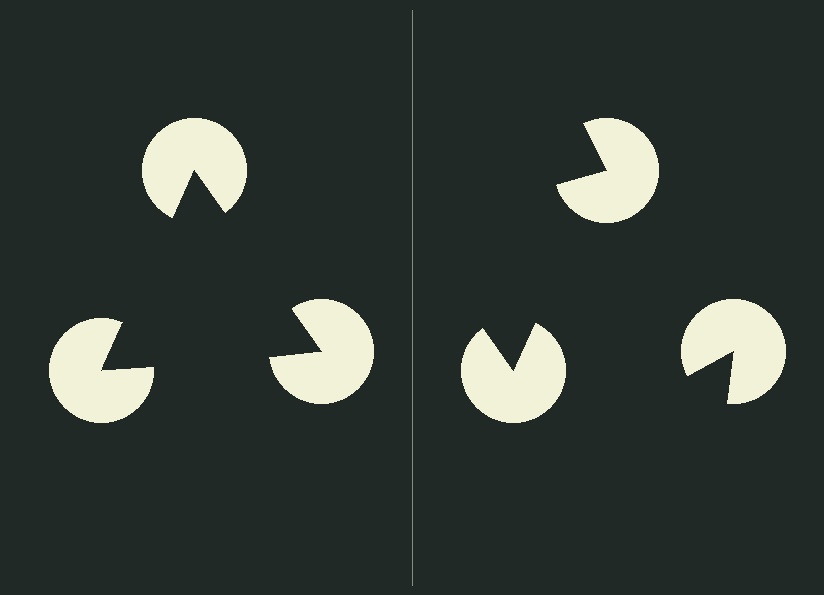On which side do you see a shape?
An illusory triangle appears on the left side. On the right side the wedge cuts are rotated, so no coherent shape forms.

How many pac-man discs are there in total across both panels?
6 — 3 on each side.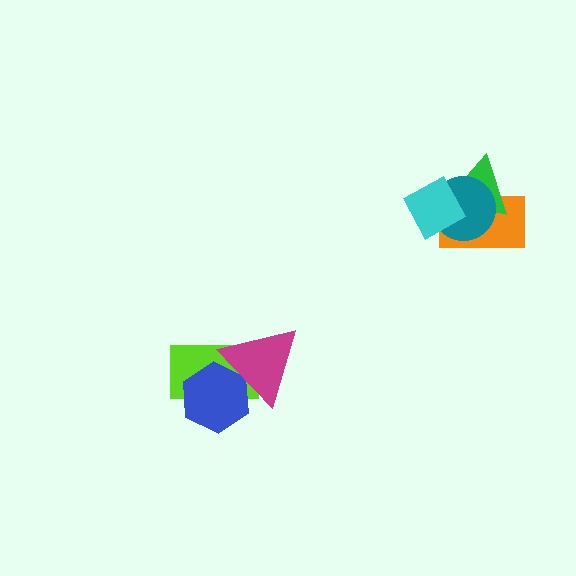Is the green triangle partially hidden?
Yes, it is partially covered by another shape.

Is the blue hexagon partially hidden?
Yes, it is partially covered by another shape.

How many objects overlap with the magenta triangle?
2 objects overlap with the magenta triangle.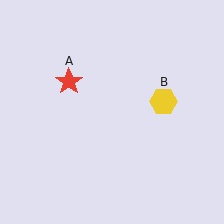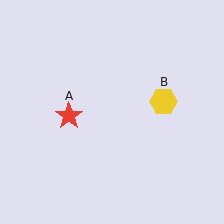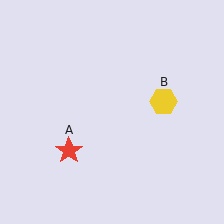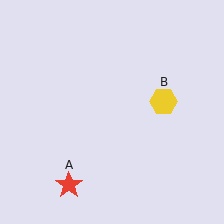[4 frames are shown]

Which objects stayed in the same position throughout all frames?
Yellow hexagon (object B) remained stationary.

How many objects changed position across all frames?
1 object changed position: red star (object A).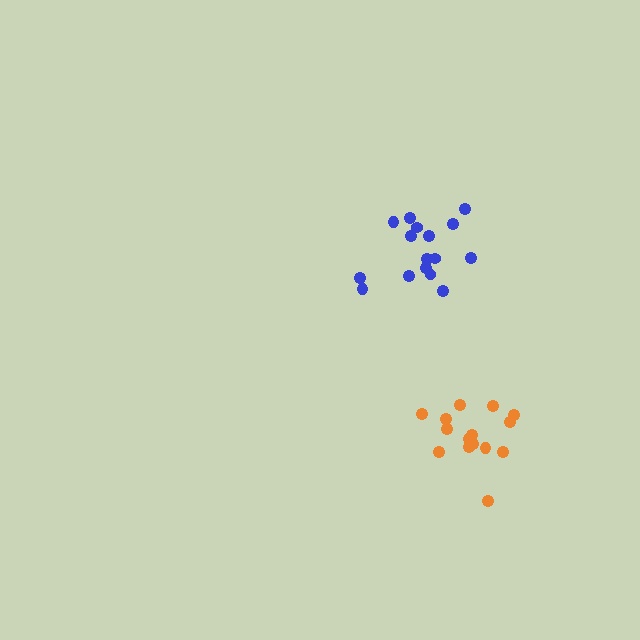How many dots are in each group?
Group 1: 15 dots, Group 2: 16 dots (31 total).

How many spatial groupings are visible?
There are 2 spatial groupings.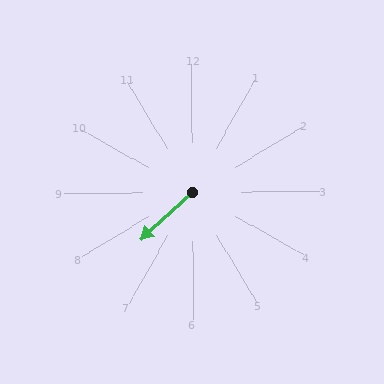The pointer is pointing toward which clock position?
Roughly 8 o'clock.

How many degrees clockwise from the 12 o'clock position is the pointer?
Approximately 227 degrees.